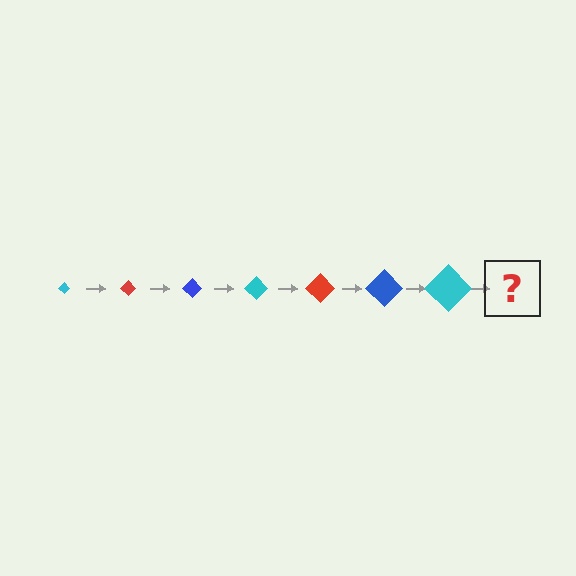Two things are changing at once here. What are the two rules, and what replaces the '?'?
The two rules are that the diamond grows larger each step and the color cycles through cyan, red, and blue. The '?' should be a red diamond, larger than the previous one.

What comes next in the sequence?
The next element should be a red diamond, larger than the previous one.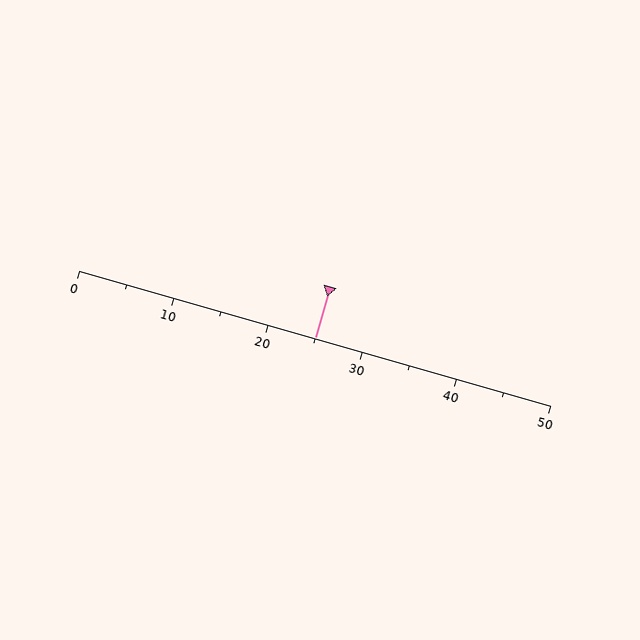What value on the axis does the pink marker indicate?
The marker indicates approximately 25.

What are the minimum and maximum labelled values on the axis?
The axis runs from 0 to 50.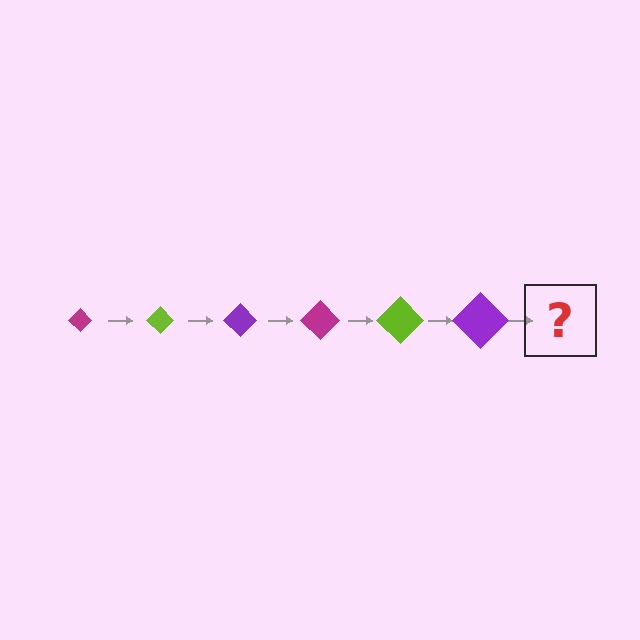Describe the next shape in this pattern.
It should be a magenta diamond, larger than the previous one.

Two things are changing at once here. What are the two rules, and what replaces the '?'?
The two rules are that the diamond grows larger each step and the color cycles through magenta, lime, and purple. The '?' should be a magenta diamond, larger than the previous one.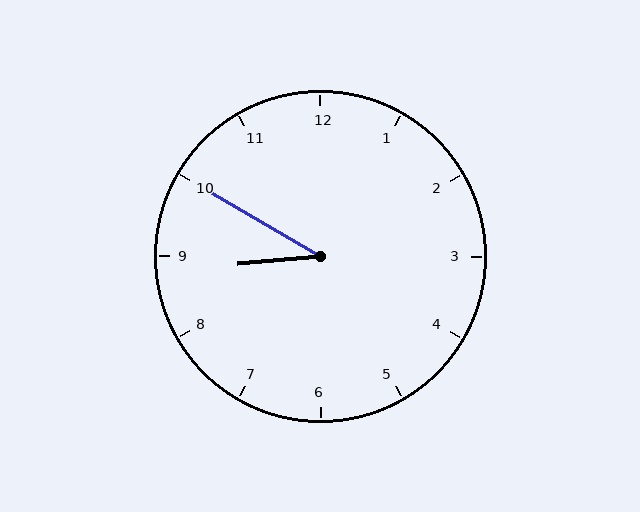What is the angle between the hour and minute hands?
Approximately 35 degrees.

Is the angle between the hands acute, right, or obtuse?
It is acute.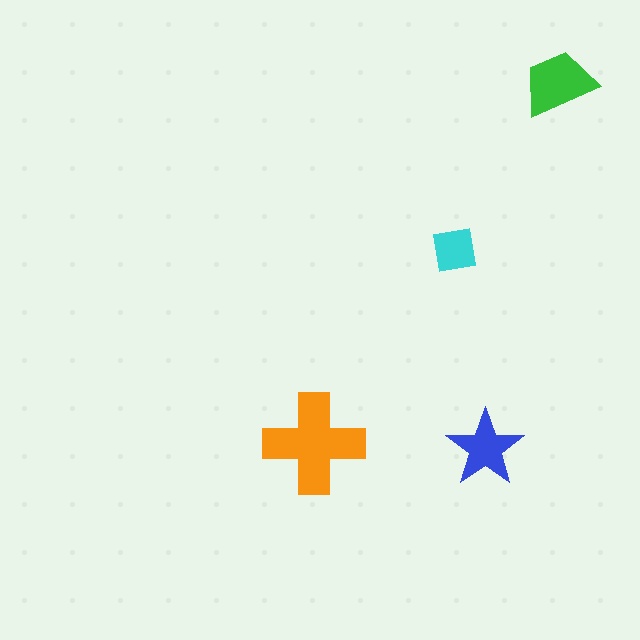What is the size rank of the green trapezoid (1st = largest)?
2nd.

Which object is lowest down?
The blue star is bottommost.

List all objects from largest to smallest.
The orange cross, the green trapezoid, the blue star, the cyan square.